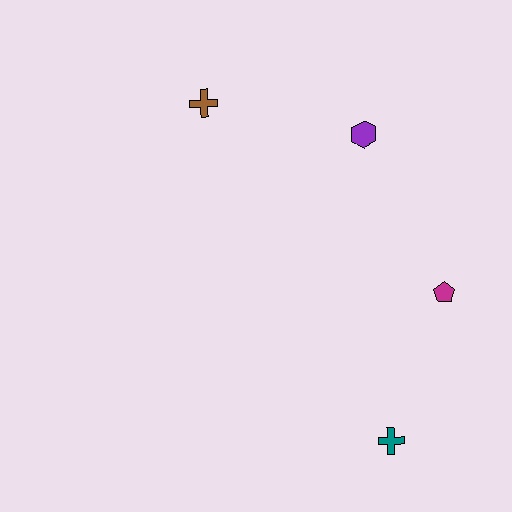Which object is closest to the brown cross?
The purple hexagon is closest to the brown cross.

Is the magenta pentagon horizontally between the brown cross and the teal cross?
No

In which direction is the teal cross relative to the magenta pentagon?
The teal cross is below the magenta pentagon.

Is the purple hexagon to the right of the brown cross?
Yes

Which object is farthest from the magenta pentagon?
The brown cross is farthest from the magenta pentagon.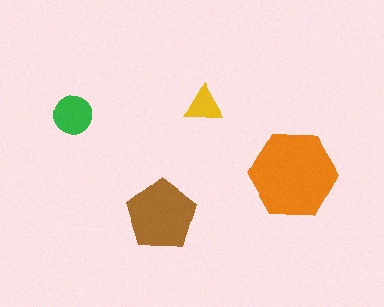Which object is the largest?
The orange hexagon.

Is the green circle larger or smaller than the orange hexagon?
Smaller.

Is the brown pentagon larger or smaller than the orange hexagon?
Smaller.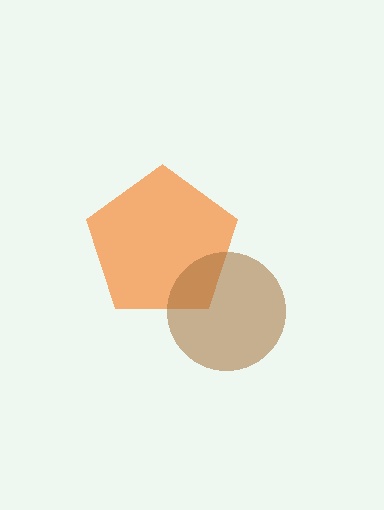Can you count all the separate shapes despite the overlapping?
Yes, there are 2 separate shapes.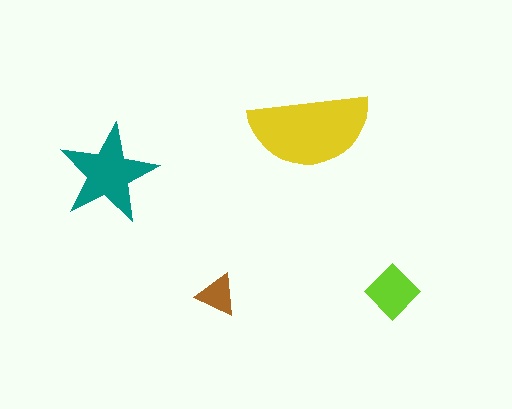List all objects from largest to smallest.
The yellow semicircle, the teal star, the lime diamond, the brown triangle.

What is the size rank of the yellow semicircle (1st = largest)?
1st.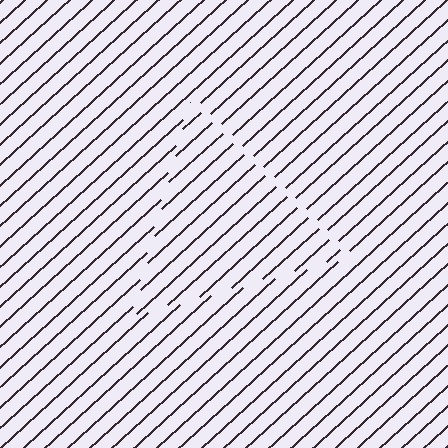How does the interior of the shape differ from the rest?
The interior of the shape contains the same grating, shifted by half a period — the contour is defined by the phase discontinuity where line-ends from the inner and outer gratings abut.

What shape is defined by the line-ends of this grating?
An illusory triangle. The interior of the shape contains the same grating, shifted by half a period — the contour is defined by the phase discontinuity where line-ends from the inner and outer gratings abut.